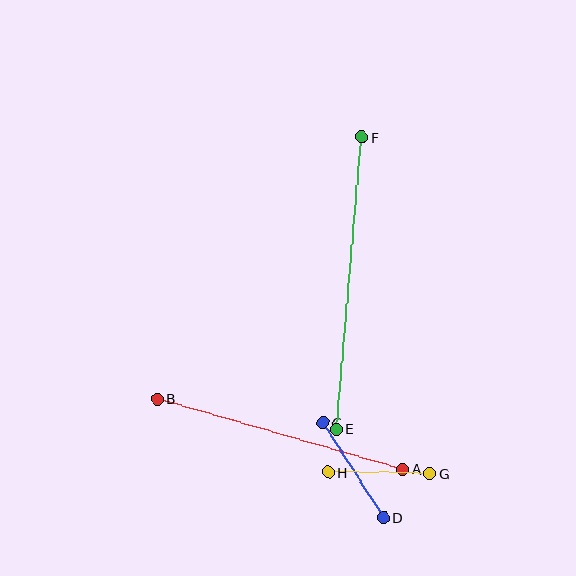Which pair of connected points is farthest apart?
Points E and F are farthest apart.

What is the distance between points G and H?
The distance is approximately 102 pixels.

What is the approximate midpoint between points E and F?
The midpoint is at approximately (349, 283) pixels.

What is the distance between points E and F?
The distance is approximately 293 pixels.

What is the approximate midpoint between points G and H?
The midpoint is at approximately (379, 473) pixels.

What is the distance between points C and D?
The distance is approximately 112 pixels.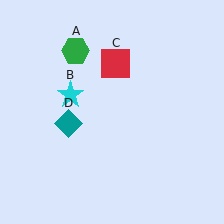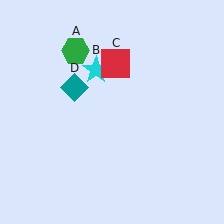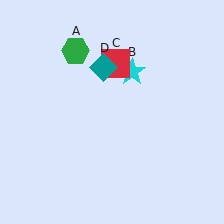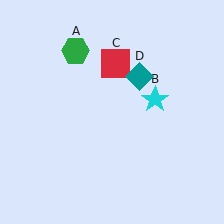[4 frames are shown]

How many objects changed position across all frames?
2 objects changed position: cyan star (object B), teal diamond (object D).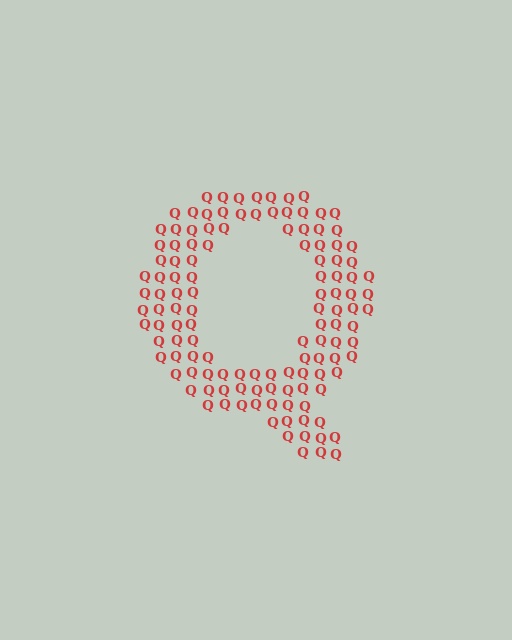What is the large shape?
The large shape is the letter Q.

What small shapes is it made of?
It is made of small letter Q's.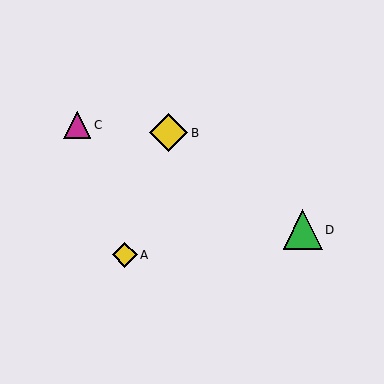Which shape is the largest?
The green triangle (labeled D) is the largest.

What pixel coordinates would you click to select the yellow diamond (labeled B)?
Click at (168, 133) to select the yellow diamond B.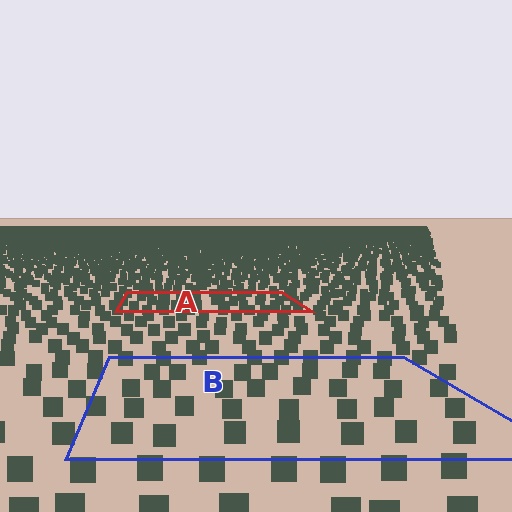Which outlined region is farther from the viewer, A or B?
Region A is farther from the viewer — the texture elements inside it appear smaller and more densely packed.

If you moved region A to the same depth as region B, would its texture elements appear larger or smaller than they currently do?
They would appear larger. At a closer depth, the same texture elements are projected at a bigger on-screen size.